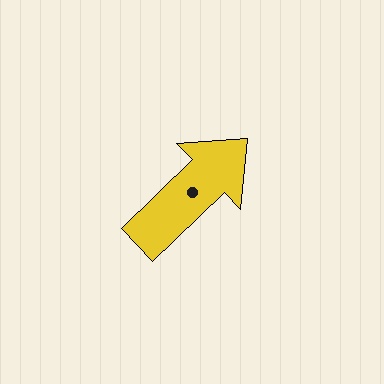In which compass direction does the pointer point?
Northeast.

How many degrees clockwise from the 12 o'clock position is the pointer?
Approximately 46 degrees.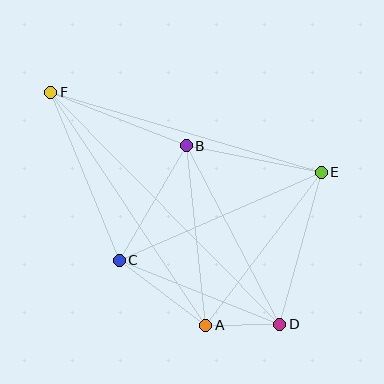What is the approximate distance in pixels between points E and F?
The distance between E and F is approximately 282 pixels.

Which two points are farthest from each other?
Points D and F are farthest from each other.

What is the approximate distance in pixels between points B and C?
The distance between B and C is approximately 133 pixels.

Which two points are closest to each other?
Points A and D are closest to each other.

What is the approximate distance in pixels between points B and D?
The distance between B and D is approximately 202 pixels.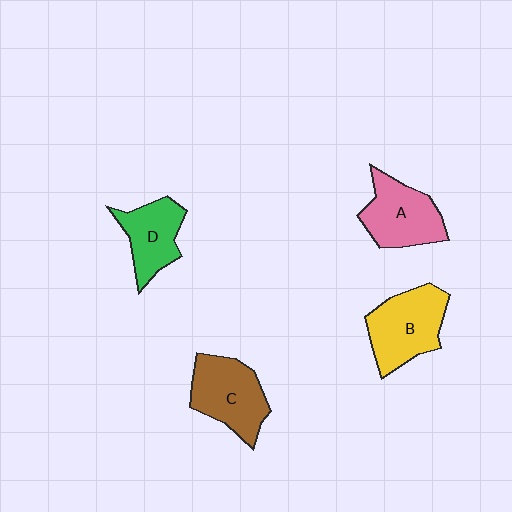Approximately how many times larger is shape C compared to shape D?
Approximately 1.3 times.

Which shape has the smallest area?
Shape D (green).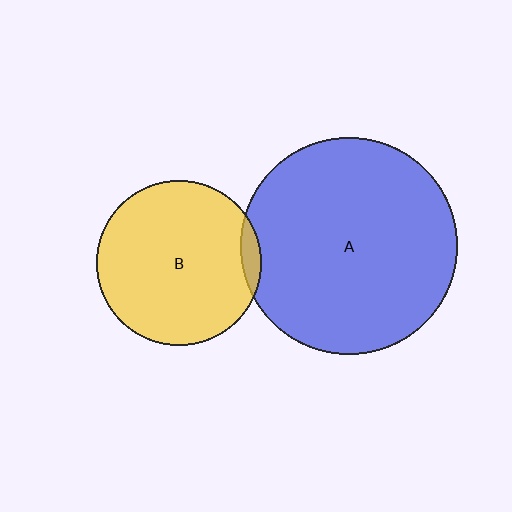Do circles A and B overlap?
Yes.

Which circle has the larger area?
Circle A (blue).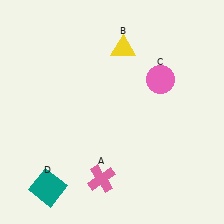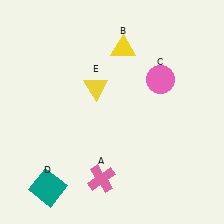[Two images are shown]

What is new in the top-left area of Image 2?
A yellow triangle (E) was added in the top-left area of Image 2.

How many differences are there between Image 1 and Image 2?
There is 1 difference between the two images.